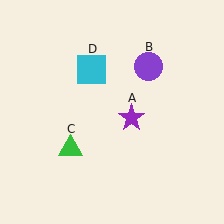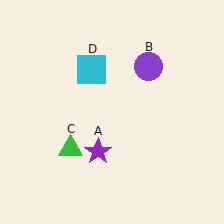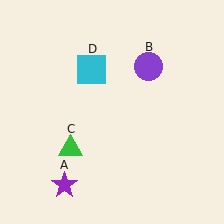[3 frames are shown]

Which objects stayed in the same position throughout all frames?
Purple circle (object B) and green triangle (object C) and cyan square (object D) remained stationary.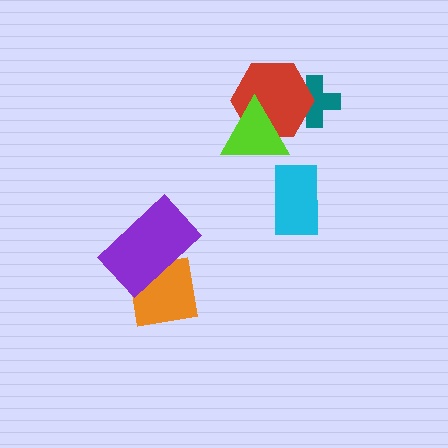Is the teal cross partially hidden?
Yes, it is partially covered by another shape.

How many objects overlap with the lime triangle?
1 object overlaps with the lime triangle.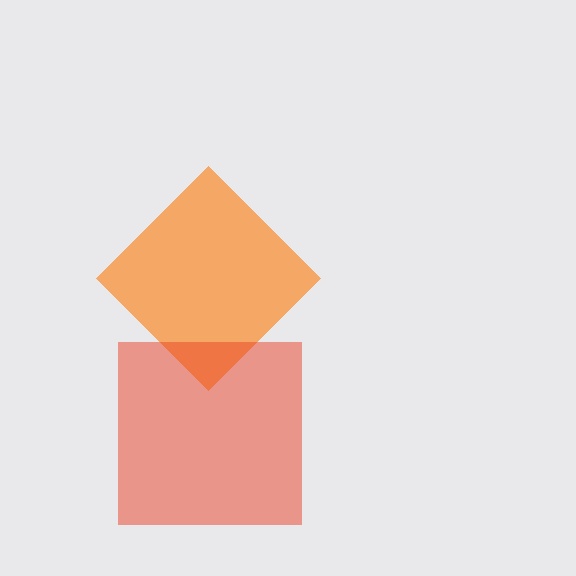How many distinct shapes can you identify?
There are 2 distinct shapes: an orange diamond, a red square.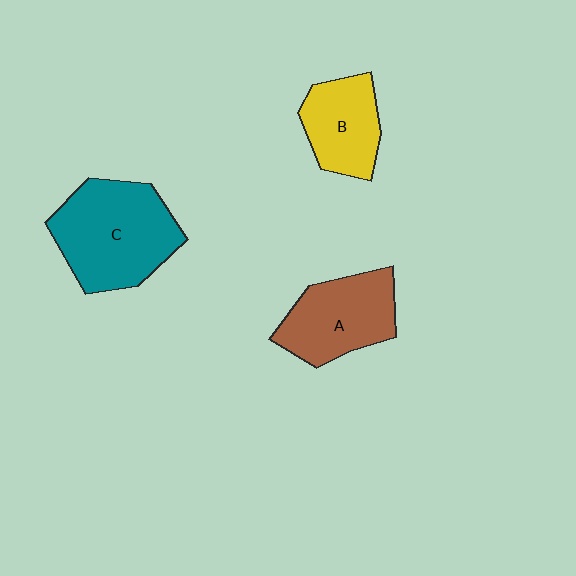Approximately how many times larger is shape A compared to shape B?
Approximately 1.2 times.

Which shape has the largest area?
Shape C (teal).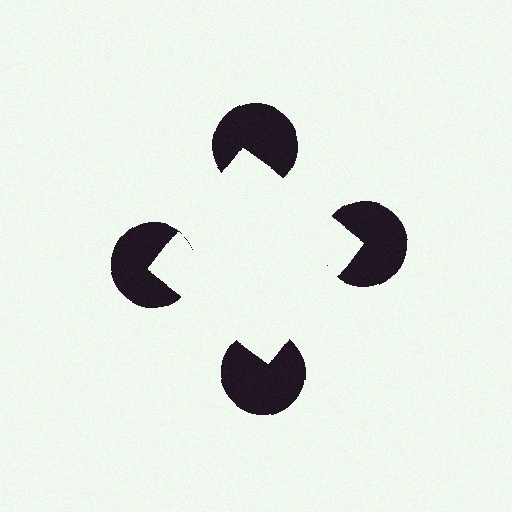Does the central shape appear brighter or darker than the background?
It typically appears slightly brighter than the background, even though no actual brightness change is drawn.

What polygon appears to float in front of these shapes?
An illusory square — its edges are inferred from the aligned wedge cuts in the pac-man discs, not physically drawn.